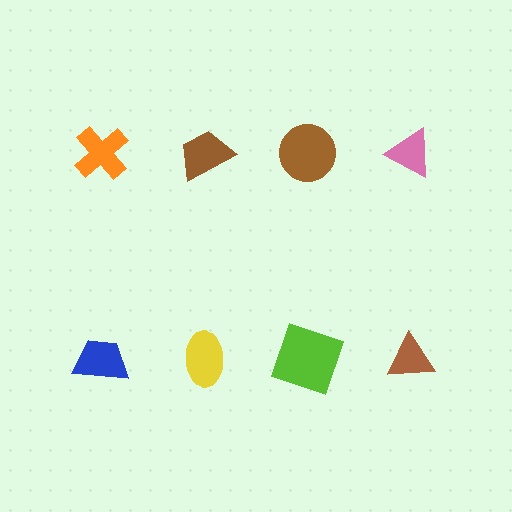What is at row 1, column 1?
An orange cross.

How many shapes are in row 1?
4 shapes.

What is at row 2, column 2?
A yellow ellipse.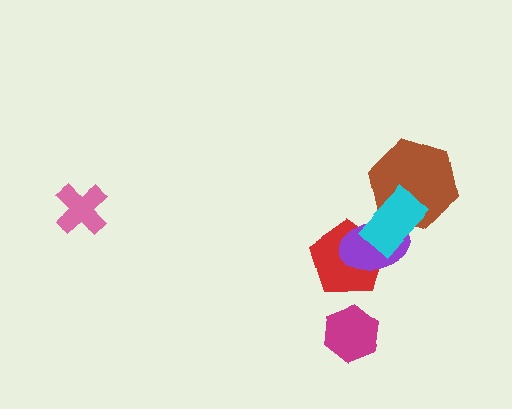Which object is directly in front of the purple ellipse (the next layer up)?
The brown hexagon is directly in front of the purple ellipse.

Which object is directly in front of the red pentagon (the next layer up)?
The purple ellipse is directly in front of the red pentagon.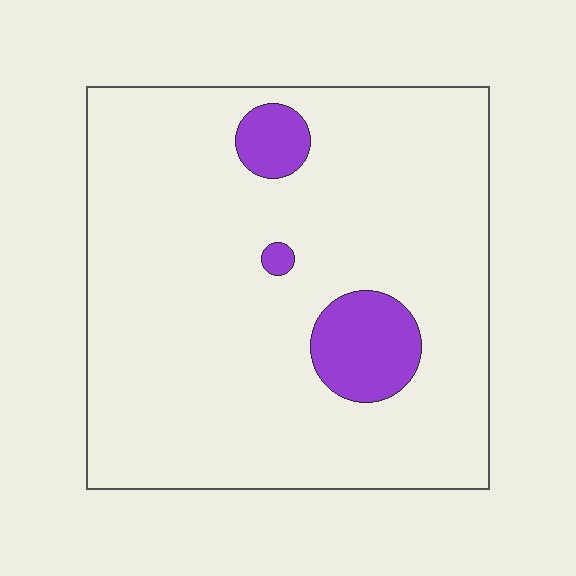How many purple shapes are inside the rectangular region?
3.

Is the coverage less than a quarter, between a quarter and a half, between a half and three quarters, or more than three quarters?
Less than a quarter.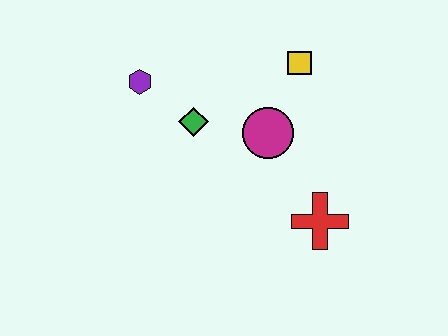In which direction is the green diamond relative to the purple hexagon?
The green diamond is to the right of the purple hexagon.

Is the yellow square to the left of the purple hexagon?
No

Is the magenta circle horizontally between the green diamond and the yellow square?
Yes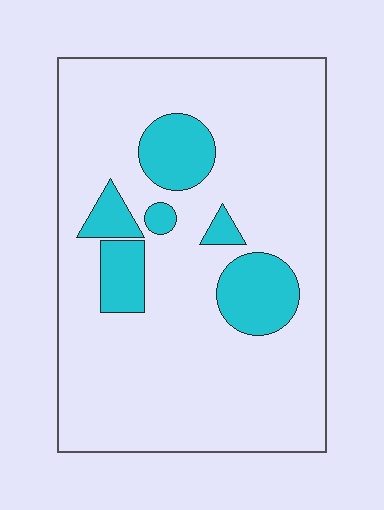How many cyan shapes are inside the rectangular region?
6.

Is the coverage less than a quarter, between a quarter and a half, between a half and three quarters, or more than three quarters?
Less than a quarter.